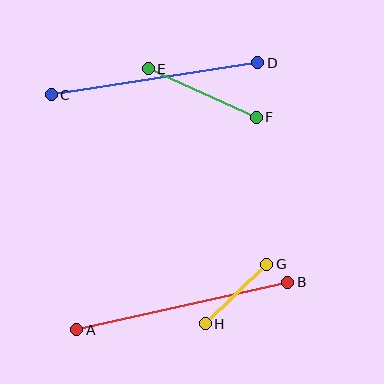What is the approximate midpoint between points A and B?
The midpoint is at approximately (182, 306) pixels.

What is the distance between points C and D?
The distance is approximately 209 pixels.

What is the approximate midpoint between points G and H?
The midpoint is at approximately (236, 294) pixels.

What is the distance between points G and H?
The distance is approximately 86 pixels.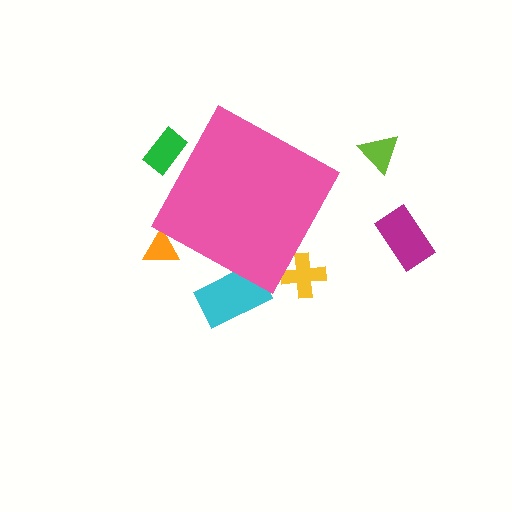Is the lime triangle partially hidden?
No, the lime triangle is fully visible.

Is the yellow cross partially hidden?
Yes, the yellow cross is partially hidden behind the pink diamond.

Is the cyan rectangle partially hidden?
Yes, the cyan rectangle is partially hidden behind the pink diamond.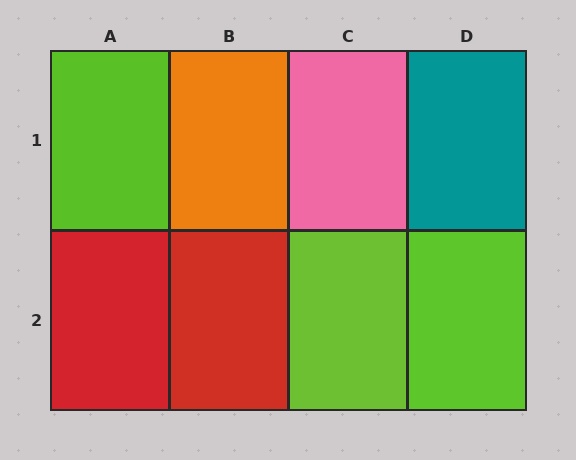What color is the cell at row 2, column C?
Lime.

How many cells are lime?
3 cells are lime.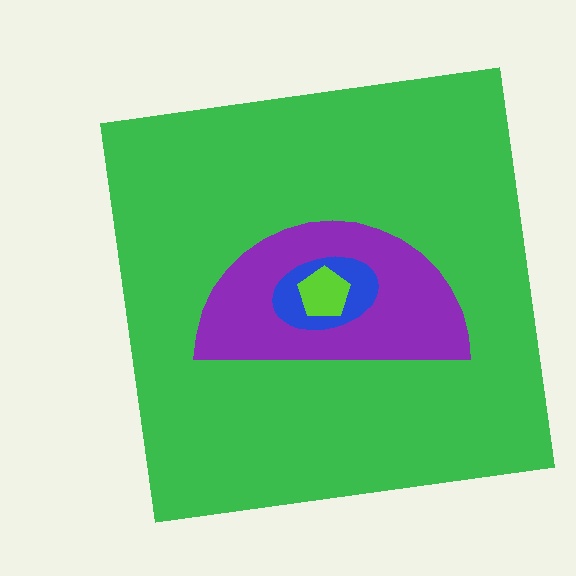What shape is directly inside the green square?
The purple semicircle.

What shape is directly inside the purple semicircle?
The blue ellipse.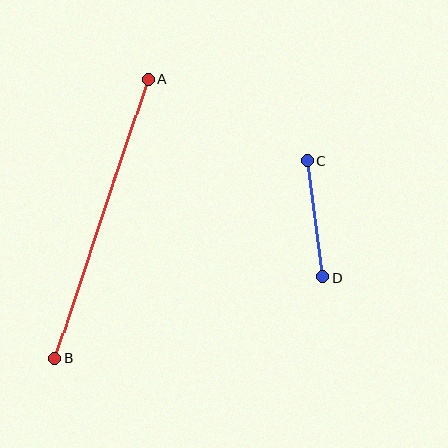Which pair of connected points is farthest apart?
Points A and B are farthest apart.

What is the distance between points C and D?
The distance is approximately 117 pixels.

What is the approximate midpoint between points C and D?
The midpoint is at approximately (315, 219) pixels.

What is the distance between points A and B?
The distance is approximately 294 pixels.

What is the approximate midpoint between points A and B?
The midpoint is at approximately (102, 219) pixels.